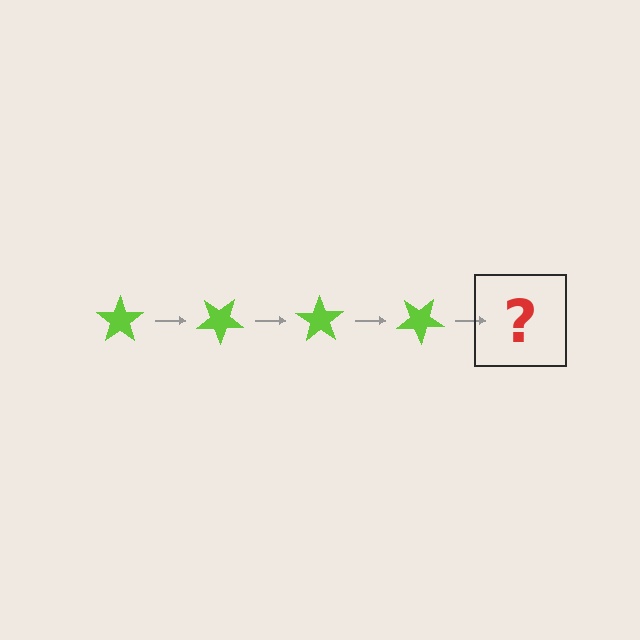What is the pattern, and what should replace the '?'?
The pattern is that the star rotates 35 degrees each step. The '?' should be a lime star rotated 140 degrees.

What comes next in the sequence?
The next element should be a lime star rotated 140 degrees.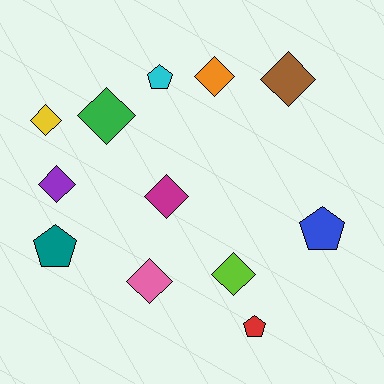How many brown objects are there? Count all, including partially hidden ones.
There is 1 brown object.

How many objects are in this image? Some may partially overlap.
There are 12 objects.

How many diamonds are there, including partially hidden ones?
There are 8 diamonds.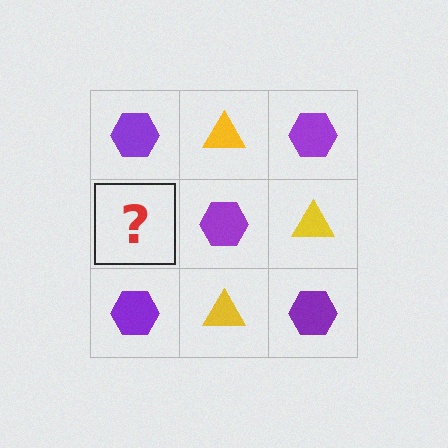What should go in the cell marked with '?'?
The missing cell should contain a yellow triangle.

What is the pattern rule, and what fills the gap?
The rule is that it alternates purple hexagon and yellow triangle in a checkerboard pattern. The gap should be filled with a yellow triangle.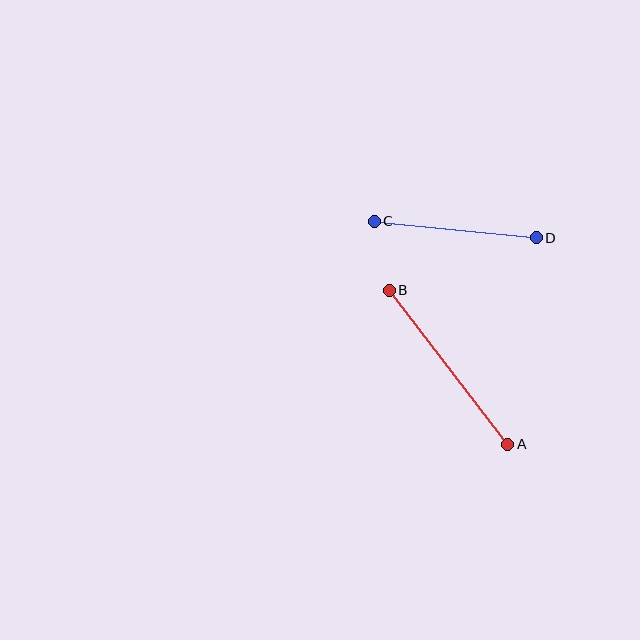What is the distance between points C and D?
The distance is approximately 163 pixels.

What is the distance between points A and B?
The distance is approximately 195 pixels.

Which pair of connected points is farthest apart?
Points A and B are farthest apart.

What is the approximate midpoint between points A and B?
The midpoint is at approximately (449, 367) pixels.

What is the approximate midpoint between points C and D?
The midpoint is at approximately (455, 230) pixels.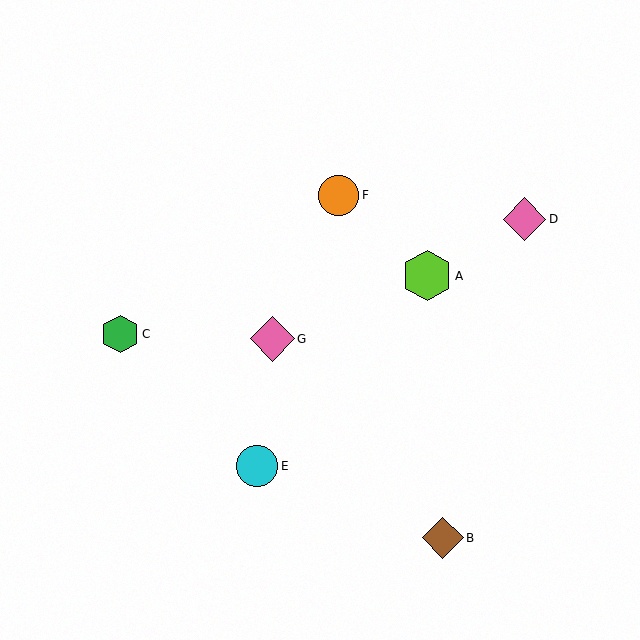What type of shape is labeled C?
Shape C is a green hexagon.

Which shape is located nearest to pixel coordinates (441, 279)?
The lime hexagon (labeled A) at (427, 276) is nearest to that location.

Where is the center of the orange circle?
The center of the orange circle is at (339, 195).